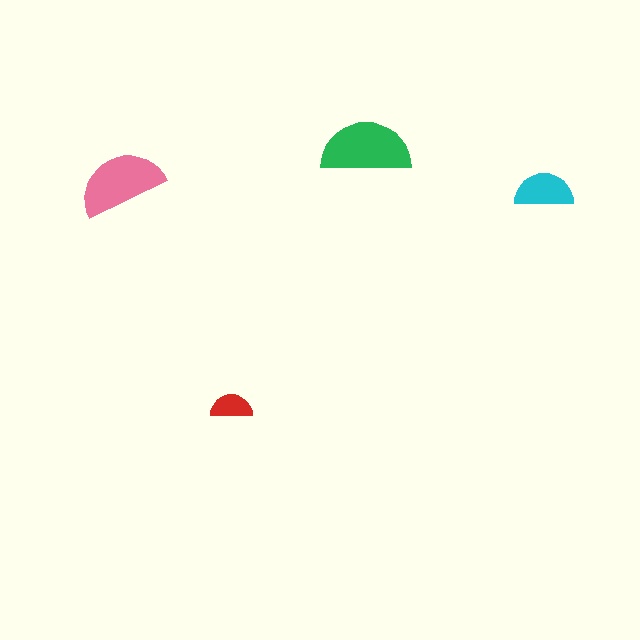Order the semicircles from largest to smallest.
the green one, the pink one, the cyan one, the red one.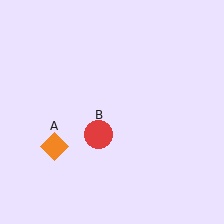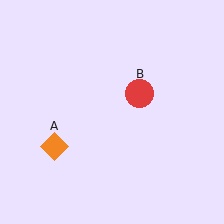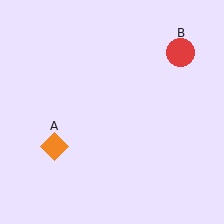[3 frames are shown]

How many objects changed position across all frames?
1 object changed position: red circle (object B).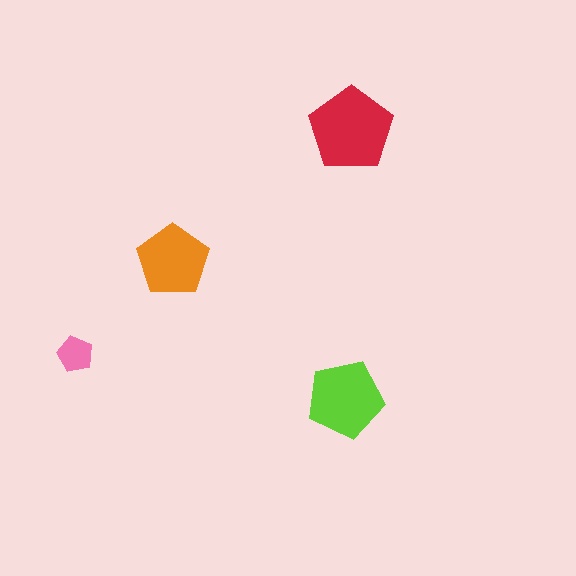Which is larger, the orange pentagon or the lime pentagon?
The lime one.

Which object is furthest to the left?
The pink pentagon is leftmost.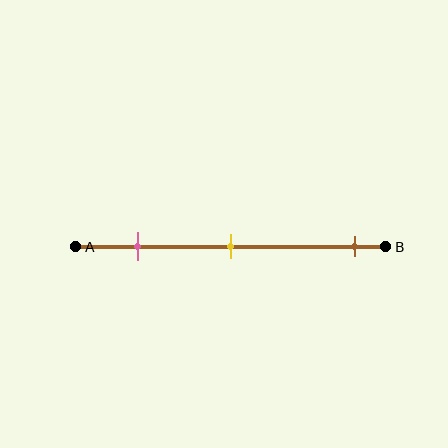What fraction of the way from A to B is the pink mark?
The pink mark is approximately 20% (0.2) of the way from A to B.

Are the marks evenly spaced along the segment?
No, the marks are not evenly spaced.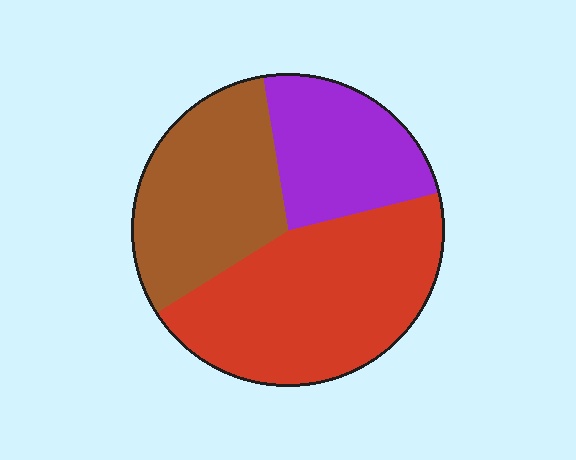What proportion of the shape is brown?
Brown covers about 30% of the shape.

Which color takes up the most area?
Red, at roughly 45%.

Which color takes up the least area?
Purple, at roughly 25%.